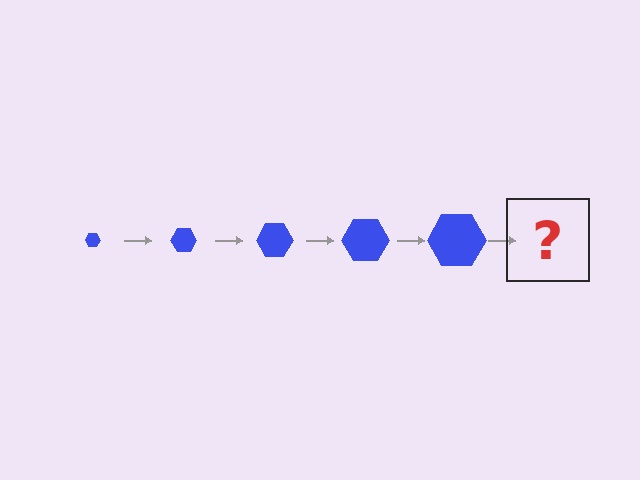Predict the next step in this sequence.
The next step is a blue hexagon, larger than the previous one.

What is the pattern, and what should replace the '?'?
The pattern is that the hexagon gets progressively larger each step. The '?' should be a blue hexagon, larger than the previous one.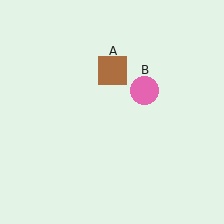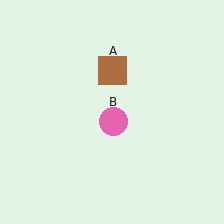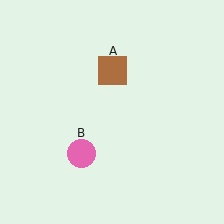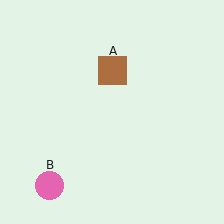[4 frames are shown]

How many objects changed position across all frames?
1 object changed position: pink circle (object B).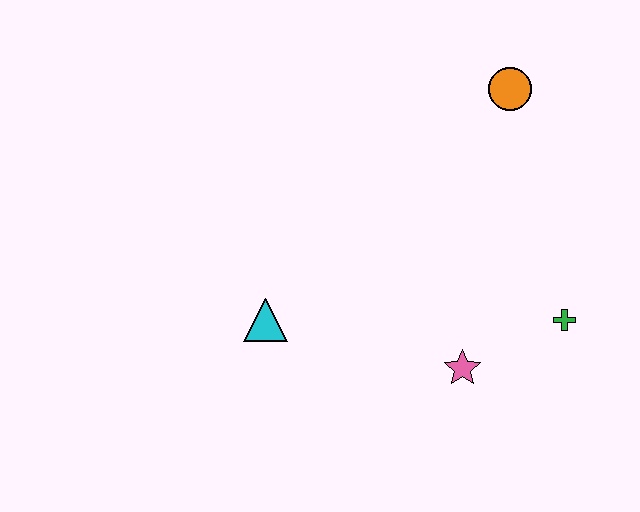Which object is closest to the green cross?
The pink star is closest to the green cross.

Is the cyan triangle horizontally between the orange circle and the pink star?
No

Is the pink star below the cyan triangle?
Yes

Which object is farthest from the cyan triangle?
The orange circle is farthest from the cyan triangle.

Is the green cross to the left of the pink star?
No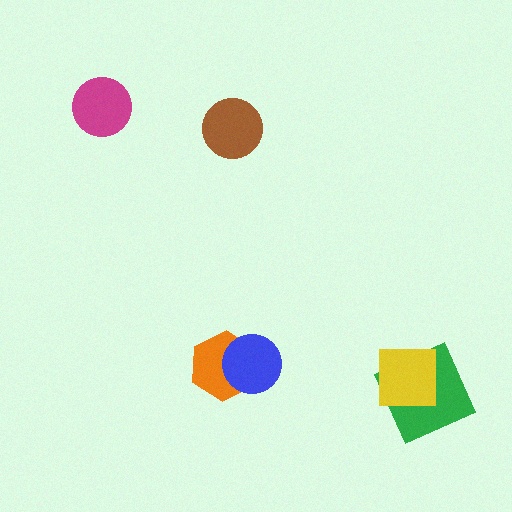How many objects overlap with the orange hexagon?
1 object overlaps with the orange hexagon.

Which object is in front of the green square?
The yellow square is in front of the green square.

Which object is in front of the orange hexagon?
The blue circle is in front of the orange hexagon.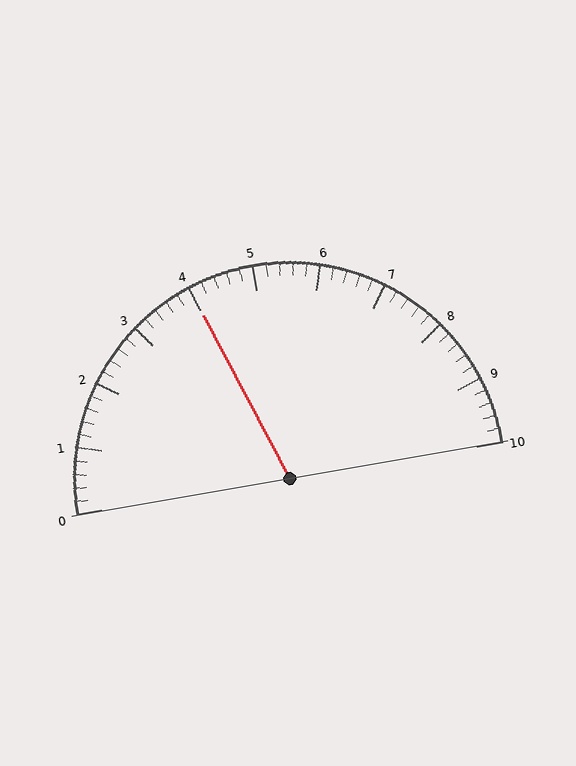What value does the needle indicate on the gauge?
The needle indicates approximately 4.0.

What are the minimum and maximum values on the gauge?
The gauge ranges from 0 to 10.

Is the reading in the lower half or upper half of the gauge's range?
The reading is in the lower half of the range (0 to 10).